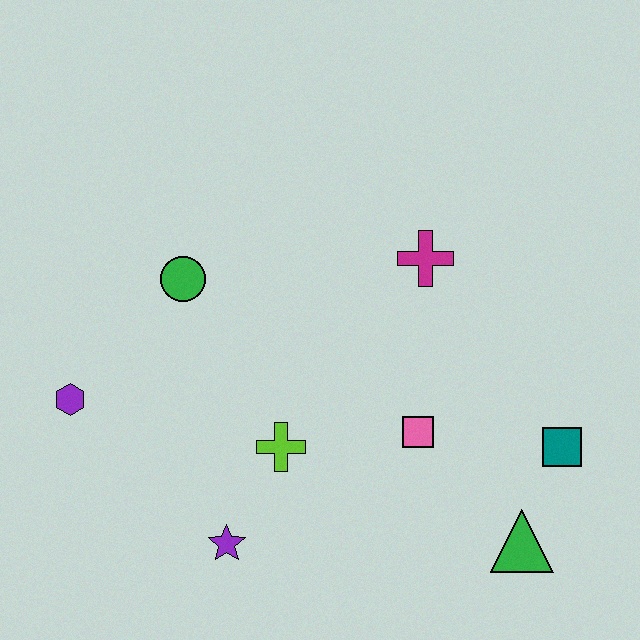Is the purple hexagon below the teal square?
No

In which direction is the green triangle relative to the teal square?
The green triangle is below the teal square.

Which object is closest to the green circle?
The purple hexagon is closest to the green circle.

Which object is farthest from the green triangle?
The purple hexagon is farthest from the green triangle.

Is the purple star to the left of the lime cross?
Yes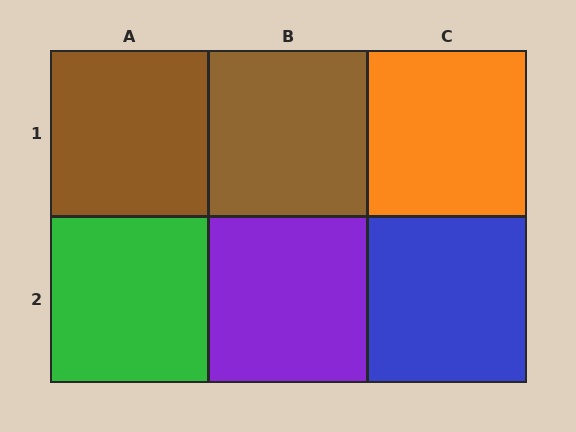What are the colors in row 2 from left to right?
Green, purple, blue.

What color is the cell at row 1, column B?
Brown.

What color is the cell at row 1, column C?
Orange.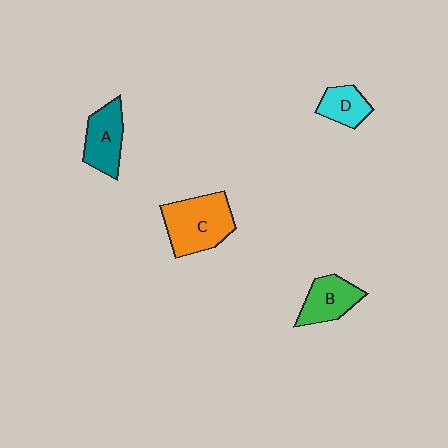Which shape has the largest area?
Shape C (orange).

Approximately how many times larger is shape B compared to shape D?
Approximately 1.4 times.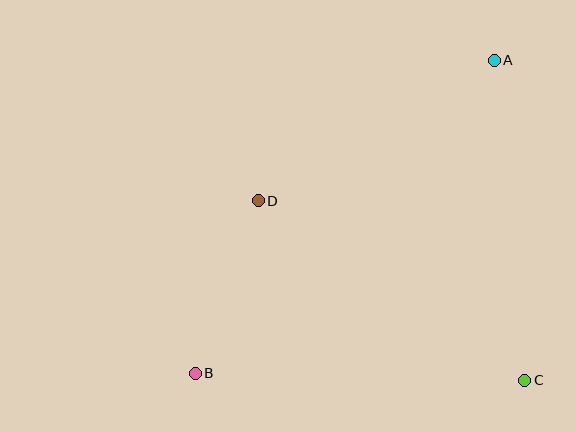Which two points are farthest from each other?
Points A and B are farthest from each other.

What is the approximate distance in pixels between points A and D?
The distance between A and D is approximately 274 pixels.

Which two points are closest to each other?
Points B and D are closest to each other.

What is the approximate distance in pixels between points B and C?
The distance between B and C is approximately 330 pixels.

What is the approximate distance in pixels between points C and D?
The distance between C and D is approximately 321 pixels.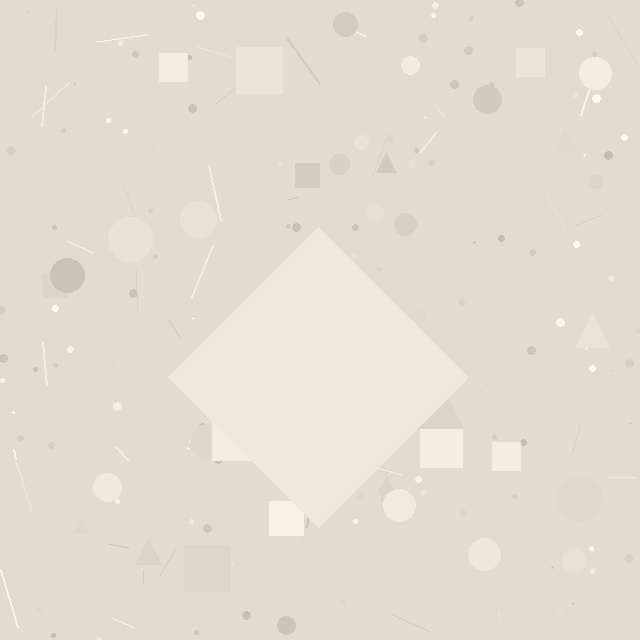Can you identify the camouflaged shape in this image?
The camouflaged shape is a diamond.